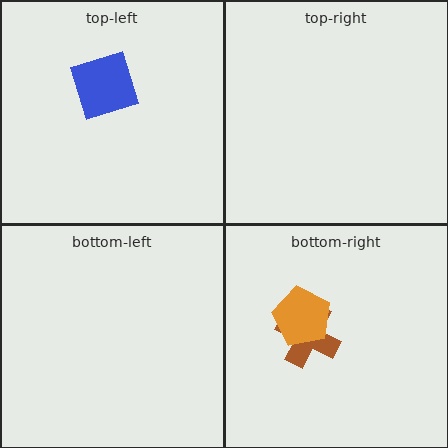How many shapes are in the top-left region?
1.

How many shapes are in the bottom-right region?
2.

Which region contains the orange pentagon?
The bottom-right region.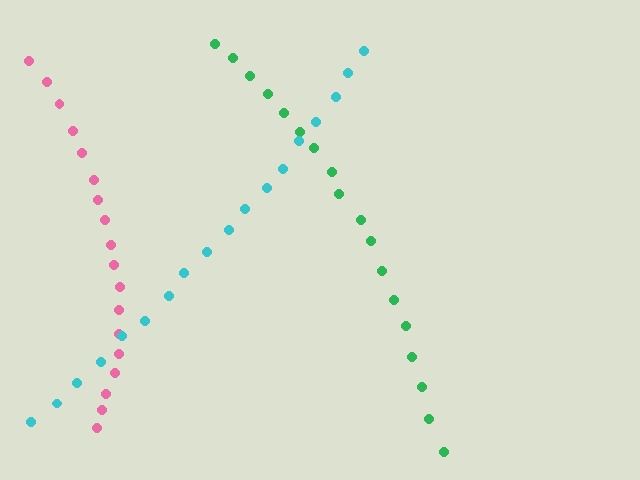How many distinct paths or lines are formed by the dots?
There are 3 distinct paths.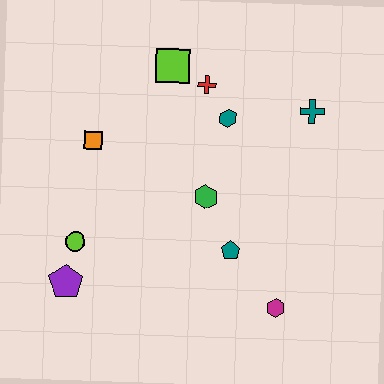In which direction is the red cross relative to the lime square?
The red cross is to the right of the lime square.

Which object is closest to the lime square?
The red cross is closest to the lime square.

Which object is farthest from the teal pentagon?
The lime square is farthest from the teal pentagon.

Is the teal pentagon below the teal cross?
Yes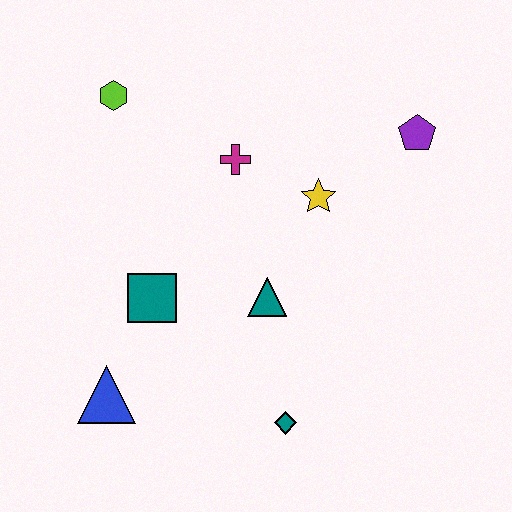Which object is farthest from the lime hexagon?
The teal diamond is farthest from the lime hexagon.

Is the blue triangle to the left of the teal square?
Yes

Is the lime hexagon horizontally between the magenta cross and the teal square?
No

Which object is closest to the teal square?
The blue triangle is closest to the teal square.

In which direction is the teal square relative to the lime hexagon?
The teal square is below the lime hexagon.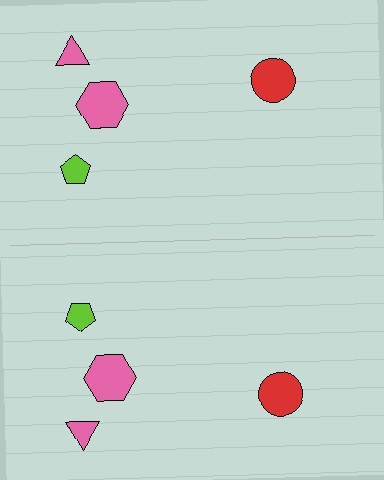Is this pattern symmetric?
Yes, this pattern has bilateral (reflection) symmetry.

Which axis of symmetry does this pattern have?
The pattern has a horizontal axis of symmetry running through the center of the image.